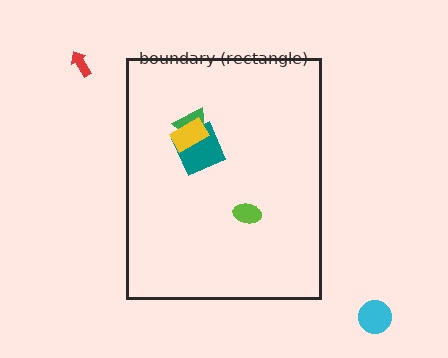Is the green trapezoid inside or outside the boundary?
Inside.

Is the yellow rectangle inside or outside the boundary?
Inside.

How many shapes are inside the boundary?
4 inside, 2 outside.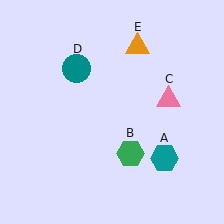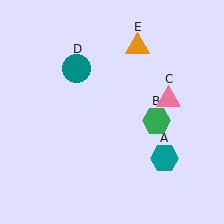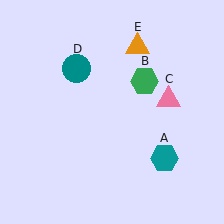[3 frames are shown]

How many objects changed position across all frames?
1 object changed position: green hexagon (object B).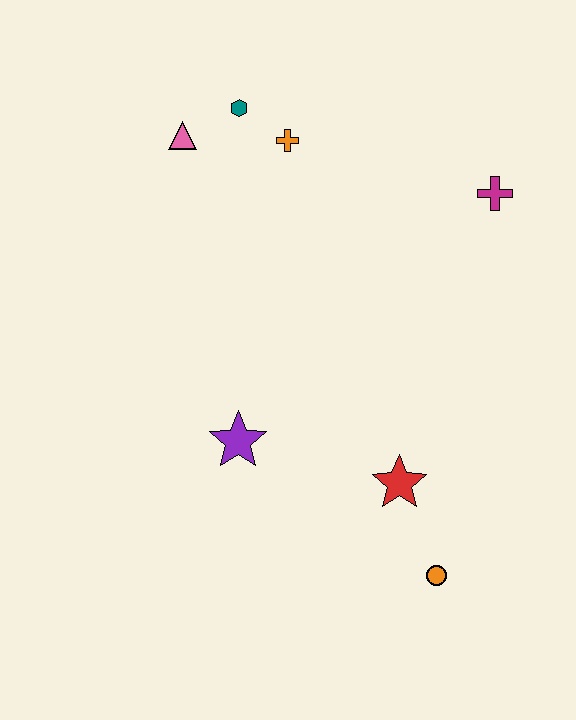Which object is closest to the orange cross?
The teal hexagon is closest to the orange cross.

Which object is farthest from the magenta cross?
The orange circle is farthest from the magenta cross.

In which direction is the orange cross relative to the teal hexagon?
The orange cross is to the right of the teal hexagon.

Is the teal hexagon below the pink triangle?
No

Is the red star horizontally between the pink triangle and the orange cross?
No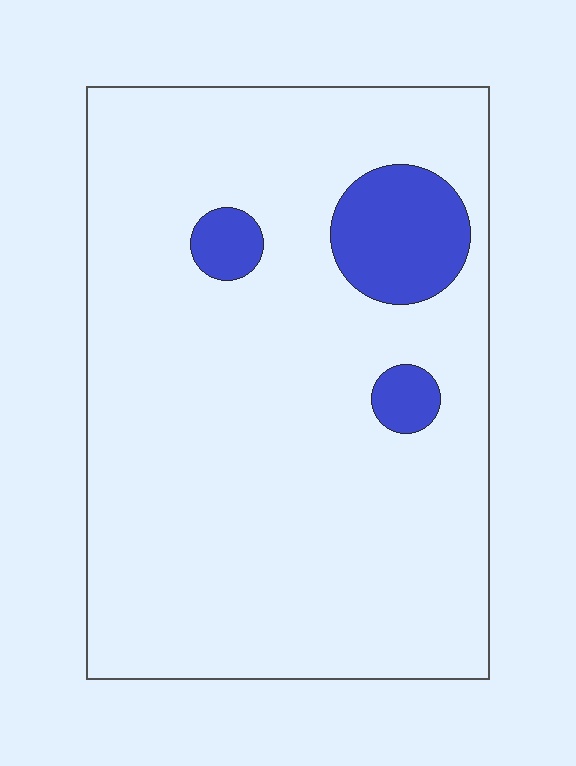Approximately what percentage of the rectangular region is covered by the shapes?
Approximately 10%.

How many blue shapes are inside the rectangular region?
3.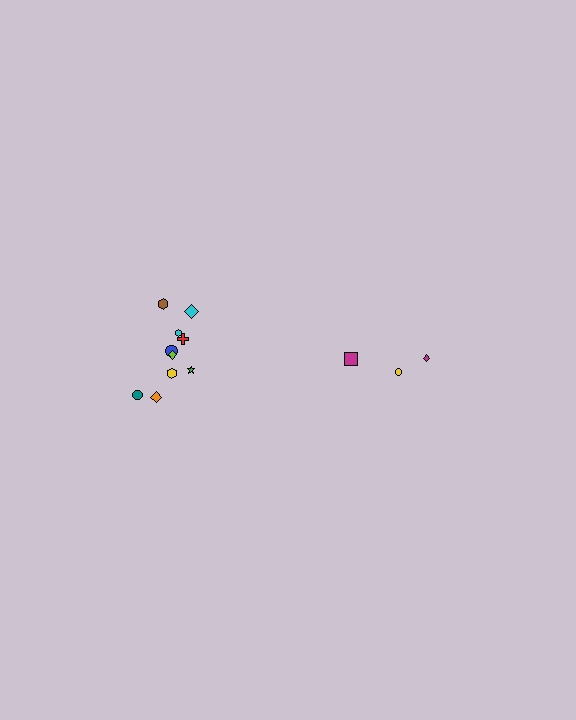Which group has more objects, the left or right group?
The left group.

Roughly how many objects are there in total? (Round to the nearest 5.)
Roughly 15 objects in total.